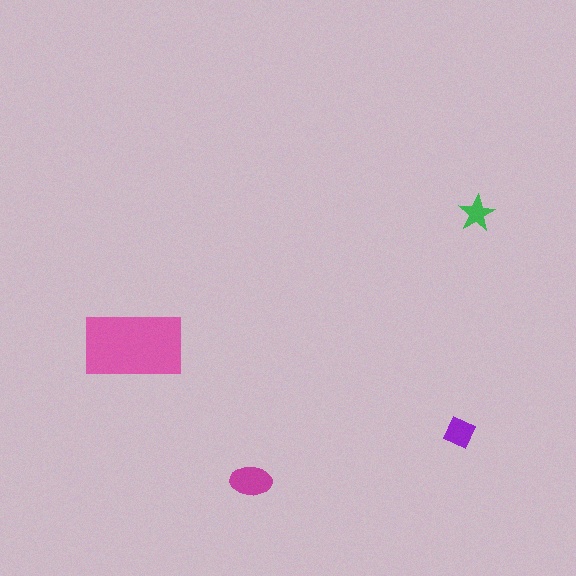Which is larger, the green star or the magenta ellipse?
The magenta ellipse.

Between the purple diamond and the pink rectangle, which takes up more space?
The pink rectangle.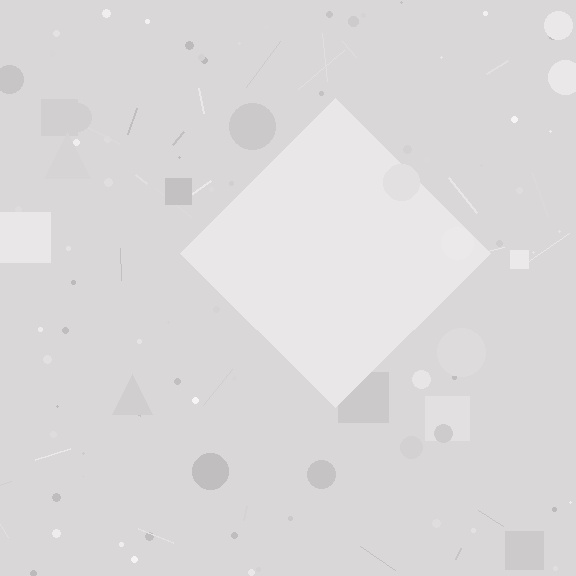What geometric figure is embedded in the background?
A diamond is embedded in the background.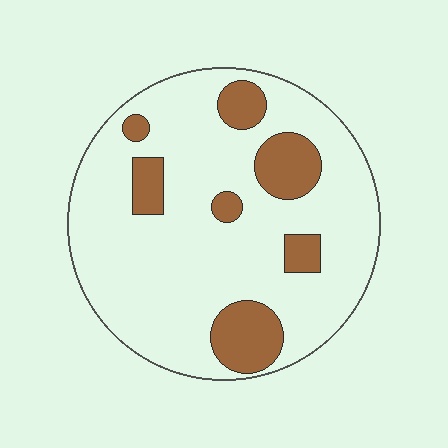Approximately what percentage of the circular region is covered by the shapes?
Approximately 20%.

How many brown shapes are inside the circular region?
7.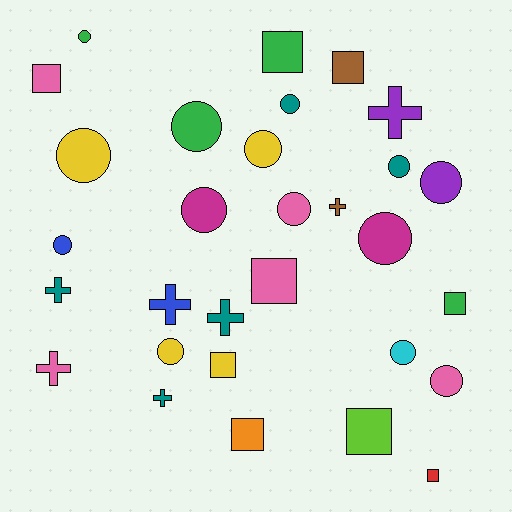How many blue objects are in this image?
There are 2 blue objects.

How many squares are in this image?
There are 9 squares.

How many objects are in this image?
There are 30 objects.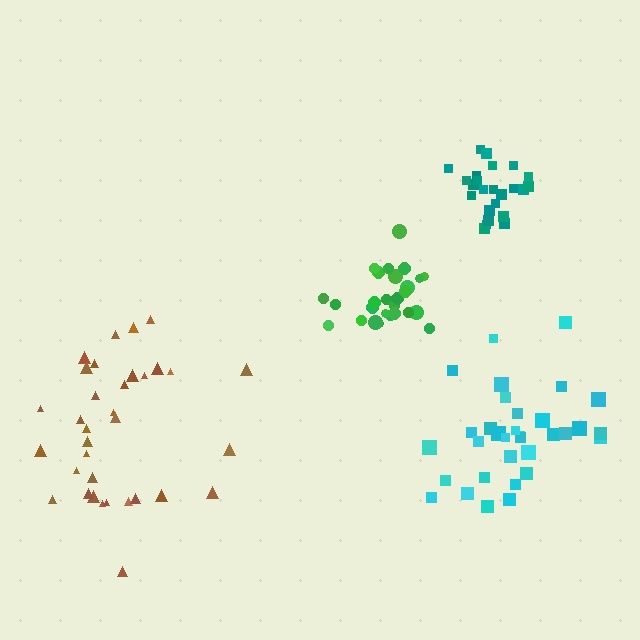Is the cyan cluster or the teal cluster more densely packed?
Teal.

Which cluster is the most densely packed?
Teal.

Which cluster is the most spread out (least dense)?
Brown.